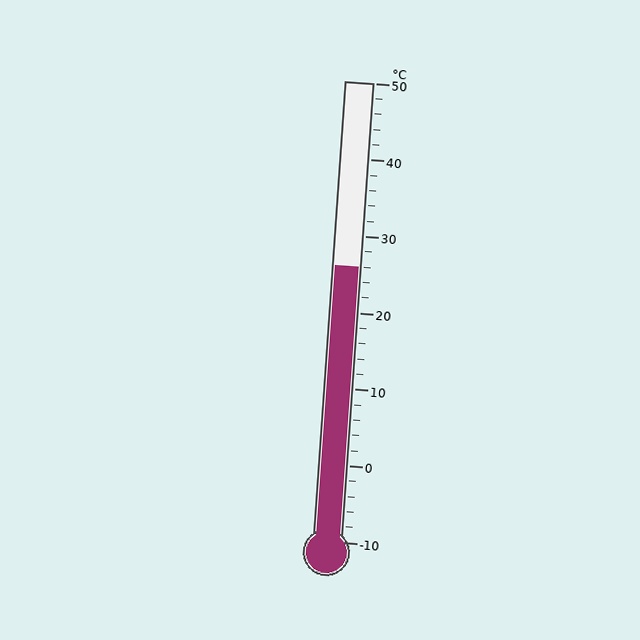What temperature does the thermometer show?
The thermometer shows approximately 26°C.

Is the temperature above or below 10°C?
The temperature is above 10°C.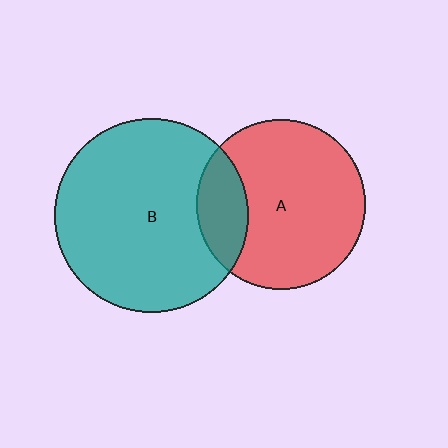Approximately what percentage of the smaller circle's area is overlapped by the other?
Approximately 20%.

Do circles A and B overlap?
Yes.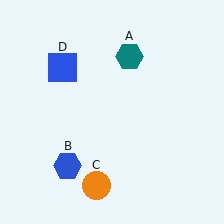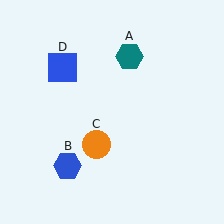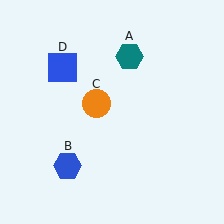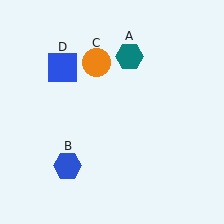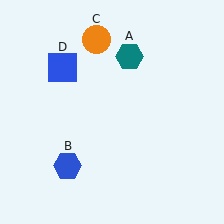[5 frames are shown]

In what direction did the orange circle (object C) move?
The orange circle (object C) moved up.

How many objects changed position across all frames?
1 object changed position: orange circle (object C).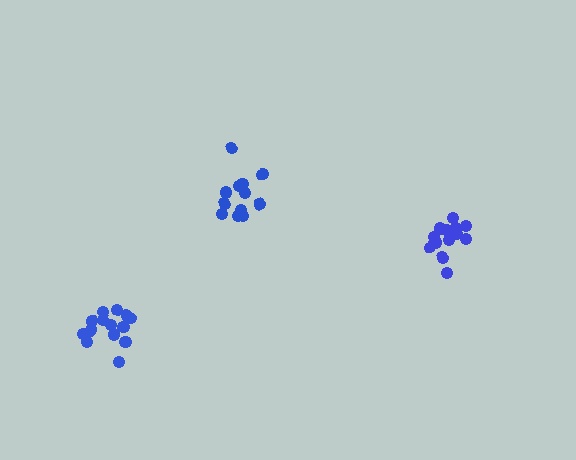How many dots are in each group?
Group 1: 14 dots, Group 2: 12 dots, Group 3: 13 dots (39 total).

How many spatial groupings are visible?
There are 3 spatial groupings.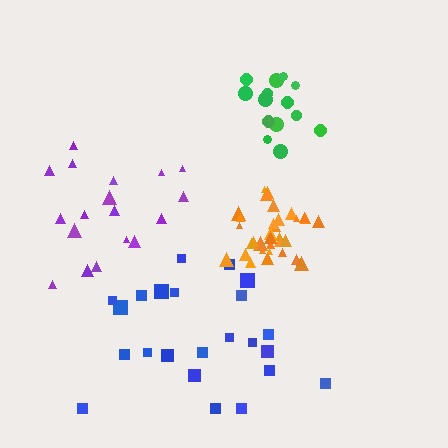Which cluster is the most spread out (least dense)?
Purple.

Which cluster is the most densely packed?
Orange.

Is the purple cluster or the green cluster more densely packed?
Green.